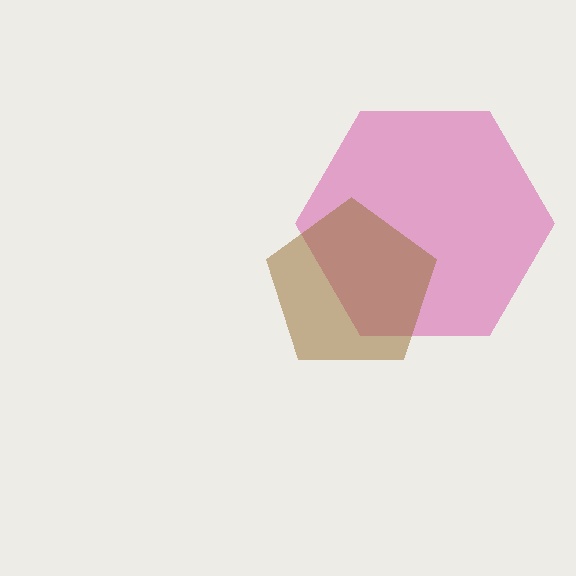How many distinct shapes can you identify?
There are 2 distinct shapes: a magenta hexagon, a brown pentagon.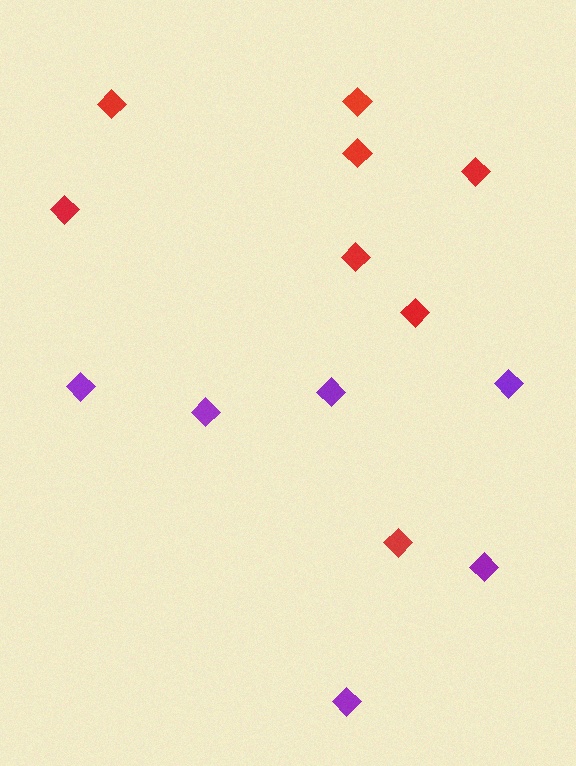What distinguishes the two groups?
There are 2 groups: one group of red diamonds (8) and one group of purple diamonds (6).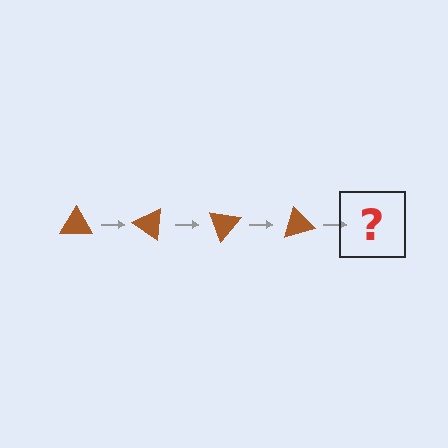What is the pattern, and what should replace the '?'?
The pattern is that the triangle rotates 35 degrees each step. The '?' should be a brown triangle rotated 140 degrees.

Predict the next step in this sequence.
The next step is a brown triangle rotated 140 degrees.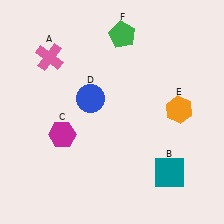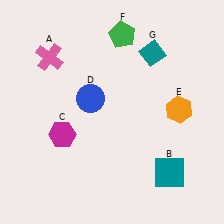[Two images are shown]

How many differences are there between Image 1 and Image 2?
There is 1 difference between the two images.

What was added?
A teal diamond (G) was added in Image 2.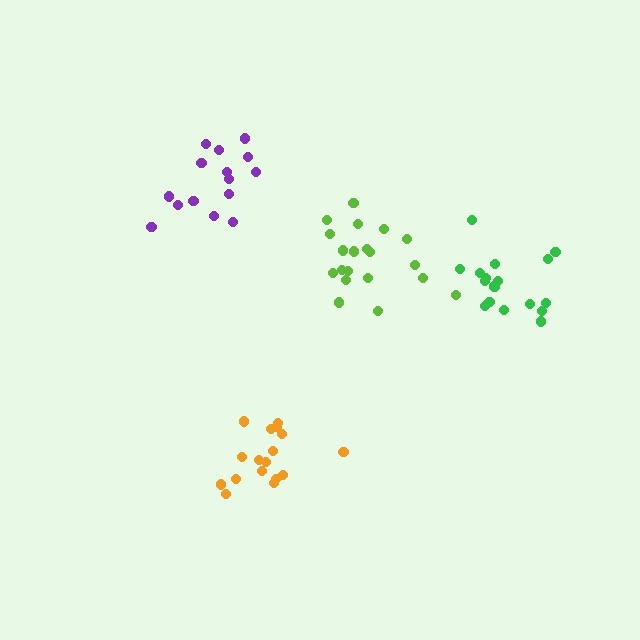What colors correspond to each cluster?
The clusters are colored: orange, green, lime, purple.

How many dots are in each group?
Group 1: 17 dots, Group 2: 17 dots, Group 3: 20 dots, Group 4: 15 dots (69 total).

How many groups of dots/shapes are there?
There are 4 groups.